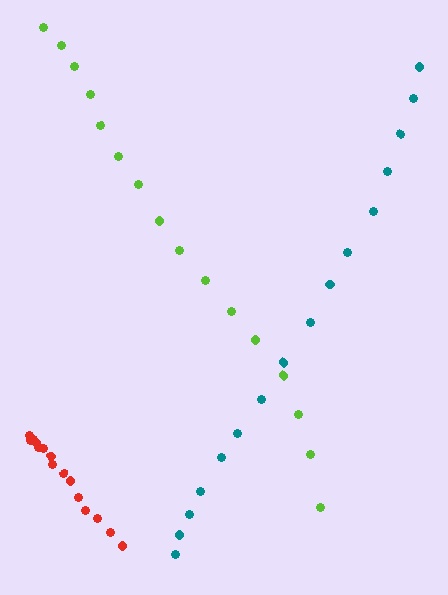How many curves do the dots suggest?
There are 3 distinct paths.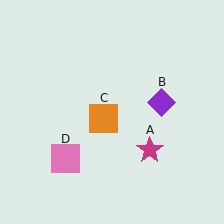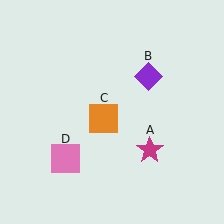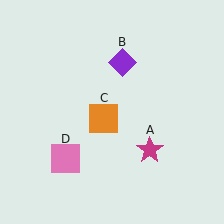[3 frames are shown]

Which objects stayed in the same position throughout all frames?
Magenta star (object A) and orange square (object C) and pink square (object D) remained stationary.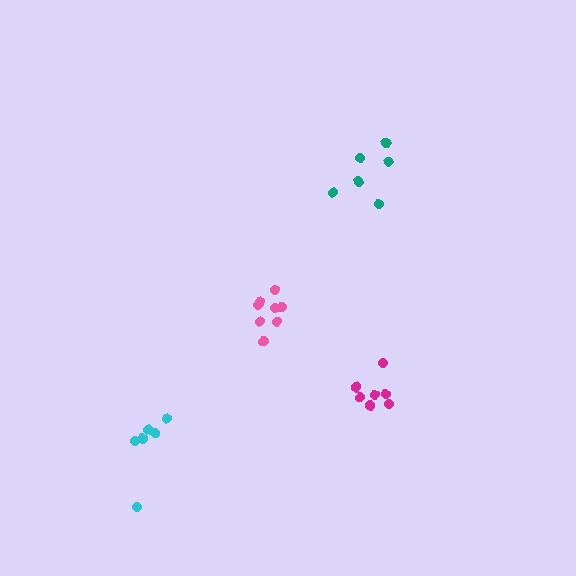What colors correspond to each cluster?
The clusters are colored: magenta, cyan, teal, pink.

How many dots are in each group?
Group 1: 7 dots, Group 2: 6 dots, Group 3: 6 dots, Group 4: 9 dots (28 total).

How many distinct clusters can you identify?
There are 4 distinct clusters.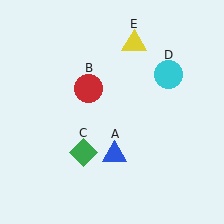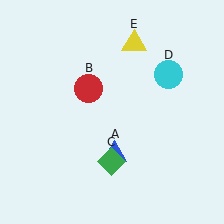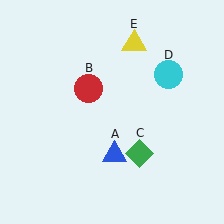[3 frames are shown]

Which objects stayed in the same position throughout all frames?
Blue triangle (object A) and red circle (object B) and cyan circle (object D) and yellow triangle (object E) remained stationary.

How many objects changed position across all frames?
1 object changed position: green diamond (object C).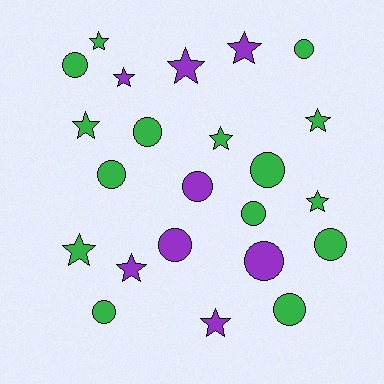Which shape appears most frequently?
Circle, with 12 objects.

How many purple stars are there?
There are 5 purple stars.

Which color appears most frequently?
Green, with 15 objects.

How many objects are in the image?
There are 23 objects.